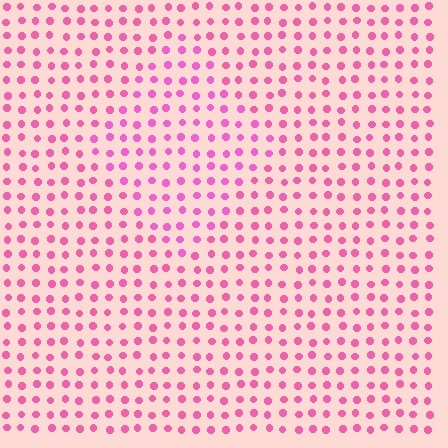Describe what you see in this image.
The image is filled with small pink elements in a uniform arrangement. A diamond-shaped region is visible where the elements are tinted to a slightly different hue, forming a subtle color boundary.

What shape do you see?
I see a diamond.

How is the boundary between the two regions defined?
The boundary is defined purely by a slight shift in hue (about 15 degrees). Spacing, size, and orientation are identical on both sides.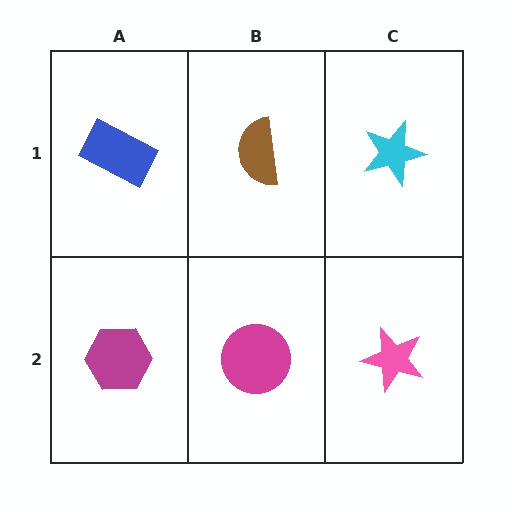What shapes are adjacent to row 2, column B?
A brown semicircle (row 1, column B), a magenta hexagon (row 2, column A), a pink star (row 2, column C).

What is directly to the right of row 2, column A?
A magenta circle.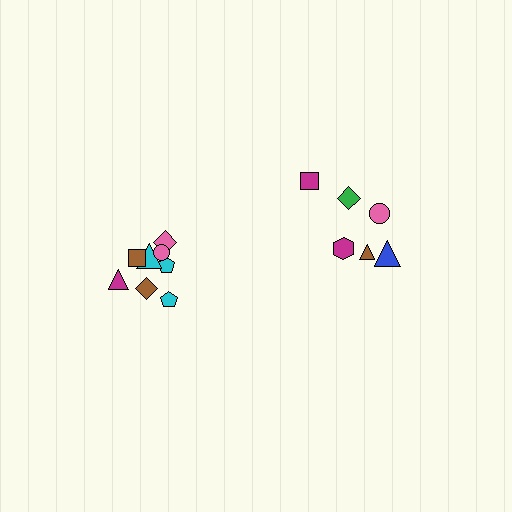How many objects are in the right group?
There are 6 objects.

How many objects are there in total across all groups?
There are 14 objects.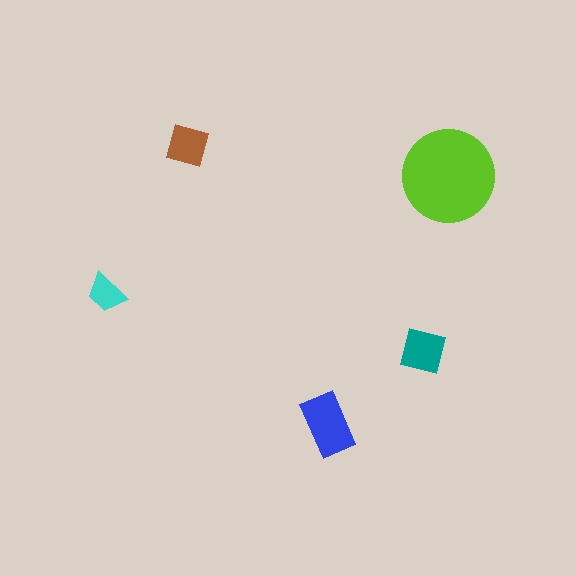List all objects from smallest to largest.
The cyan trapezoid, the brown square, the teal square, the blue rectangle, the lime circle.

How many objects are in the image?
There are 5 objects in the image.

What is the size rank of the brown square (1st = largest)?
4th.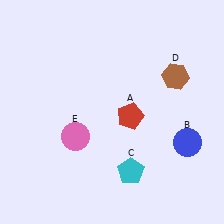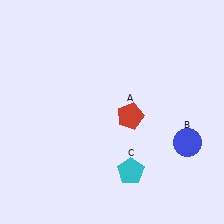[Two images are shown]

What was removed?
The pink circle (E), the brown hexagon (D) were removed in Image 2.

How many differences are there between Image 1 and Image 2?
There are 2 differences between the two images.